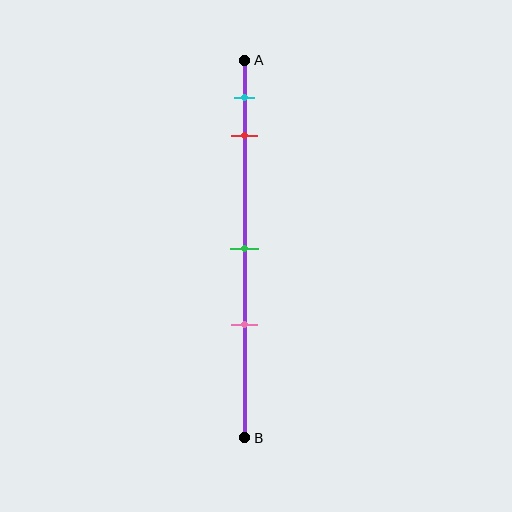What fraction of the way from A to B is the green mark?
The green mark is approximately 50% (0.5) of the way from A to B.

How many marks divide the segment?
There are 4 marks dividing the segment.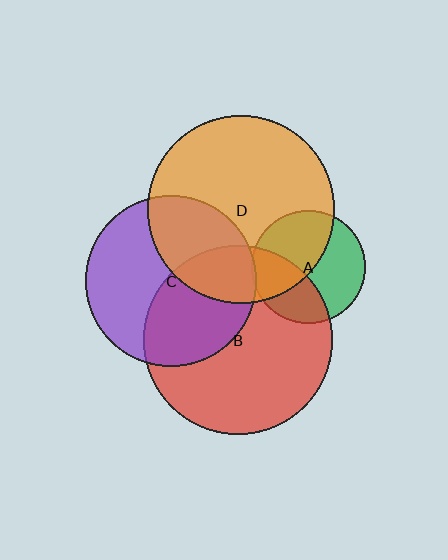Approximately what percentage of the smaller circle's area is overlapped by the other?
Approximately 20%.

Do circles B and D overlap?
Yes.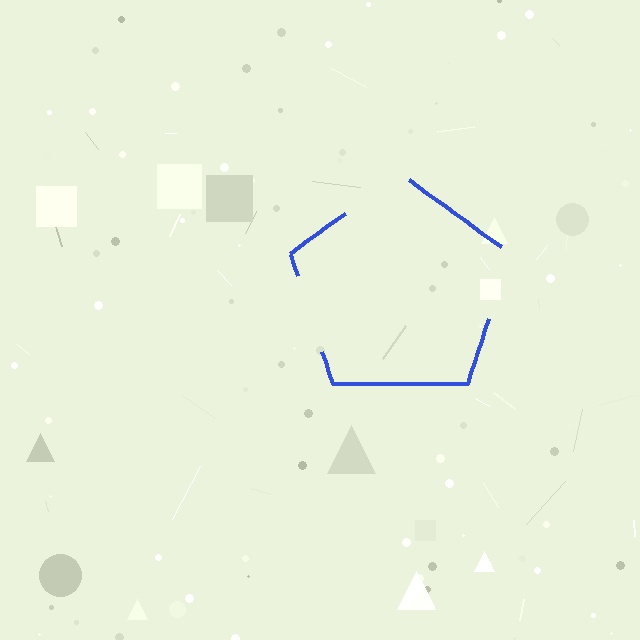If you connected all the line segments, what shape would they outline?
They would outline a pentagon.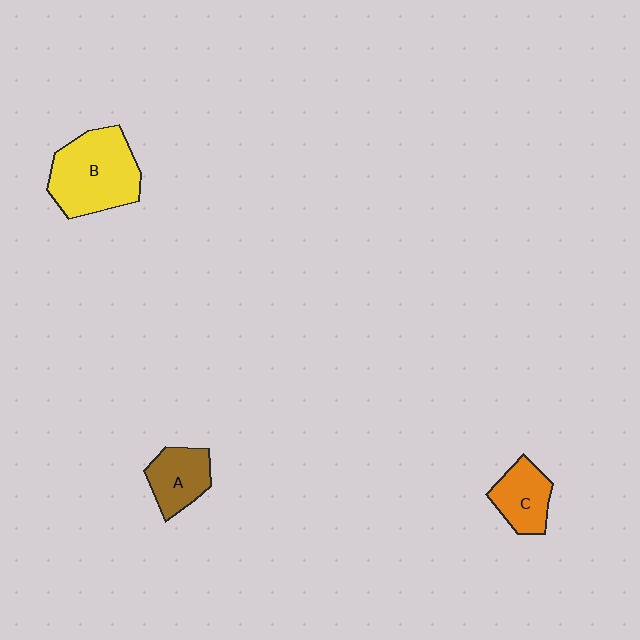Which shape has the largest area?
Shape B (yellow).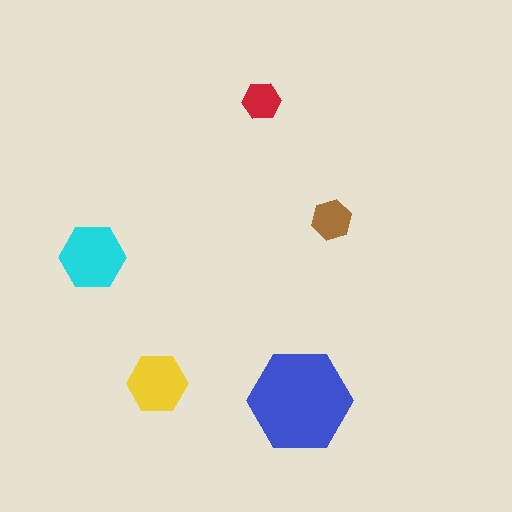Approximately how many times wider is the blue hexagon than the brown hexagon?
About 2.5 times wider.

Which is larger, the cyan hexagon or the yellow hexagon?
The cyan one.